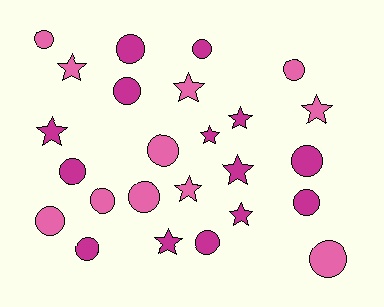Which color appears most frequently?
Magenta, with 14 objects.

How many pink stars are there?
There are 4 pink stars.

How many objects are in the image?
There are 25 objects.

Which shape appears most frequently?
Circle, with 15 objects.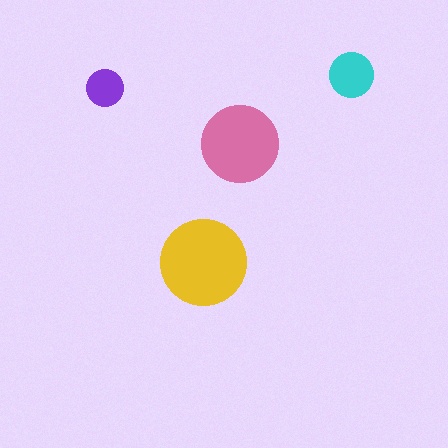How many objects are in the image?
There are 4 objects in the image.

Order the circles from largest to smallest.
the yellow one, the pink one, the cyan one, the purple one.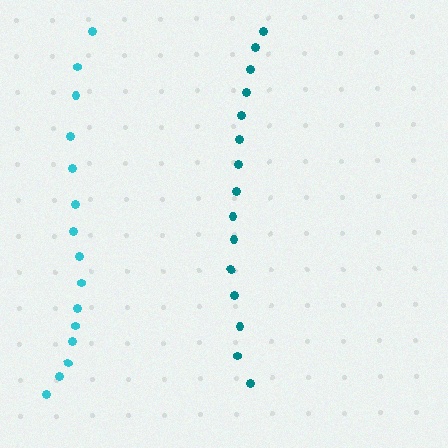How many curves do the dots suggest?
There are 2 distinct paths.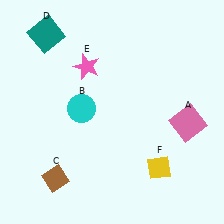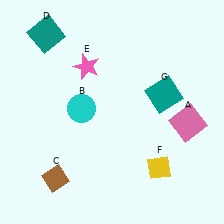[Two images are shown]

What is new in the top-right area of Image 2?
A teal square (G) was added in the top-right area of Image 2.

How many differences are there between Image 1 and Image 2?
There is 1 difference between the two images.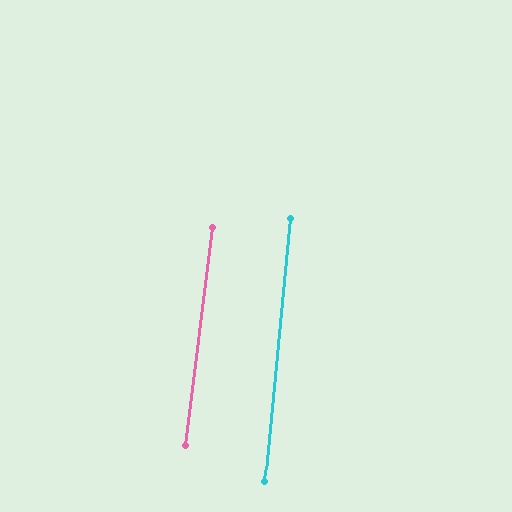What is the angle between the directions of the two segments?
Approximately 2 degrees.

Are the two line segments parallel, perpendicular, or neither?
Parallel — their directions differ by only 1.6°.